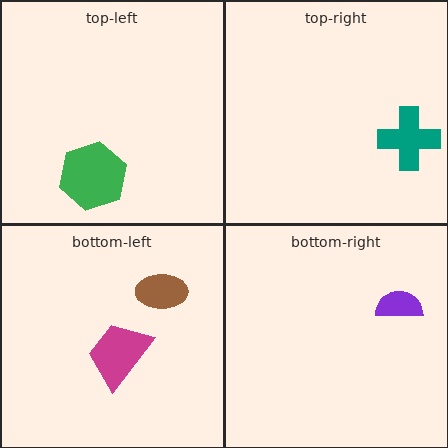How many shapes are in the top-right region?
1.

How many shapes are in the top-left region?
1.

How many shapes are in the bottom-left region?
2.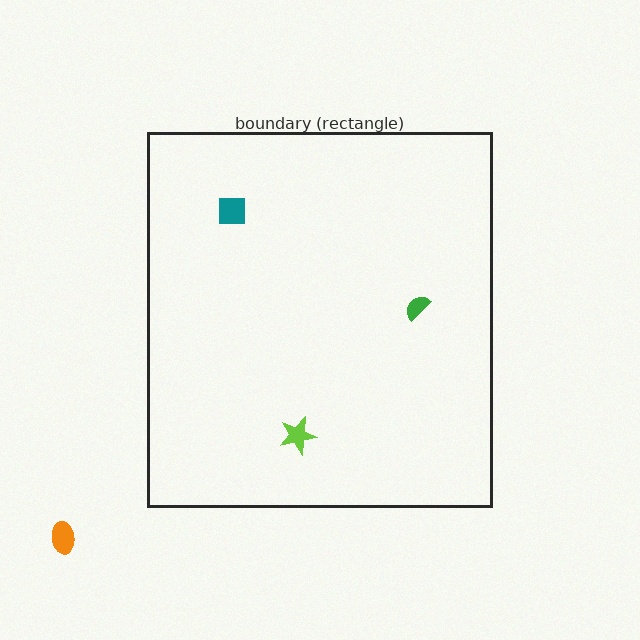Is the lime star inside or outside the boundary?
Inside.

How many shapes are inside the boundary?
3 inside, 1 outside.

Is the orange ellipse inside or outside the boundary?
Outside.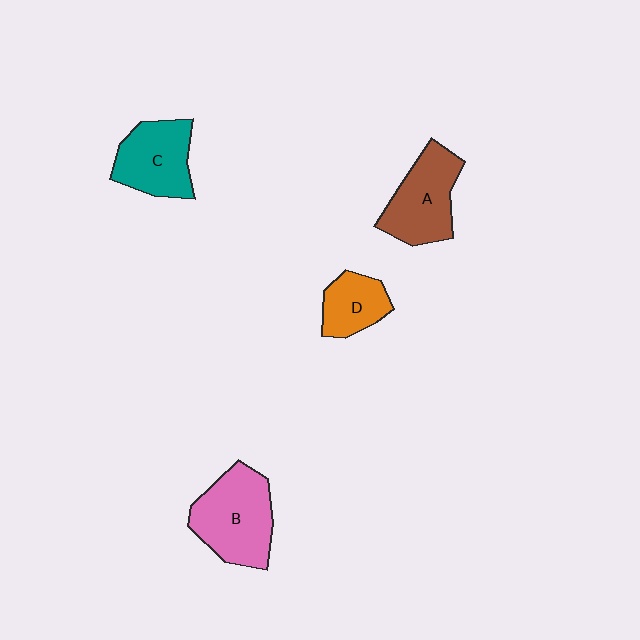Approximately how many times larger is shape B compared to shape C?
Approximately 1.3 times.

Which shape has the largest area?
Shape B (pink).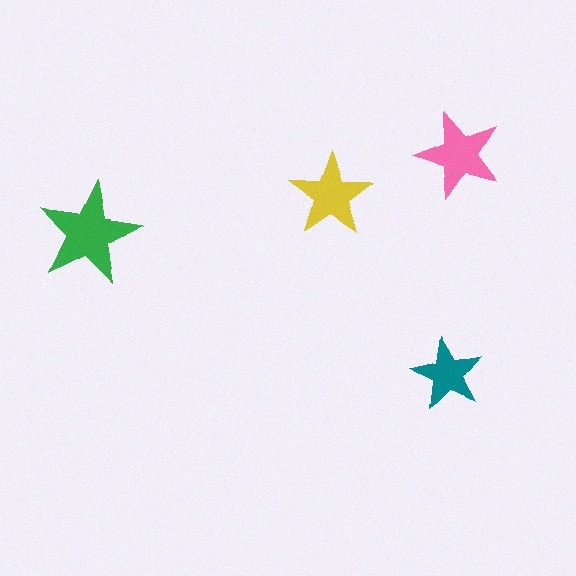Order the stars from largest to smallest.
the green one, the pink one, the yellow one, the teal one.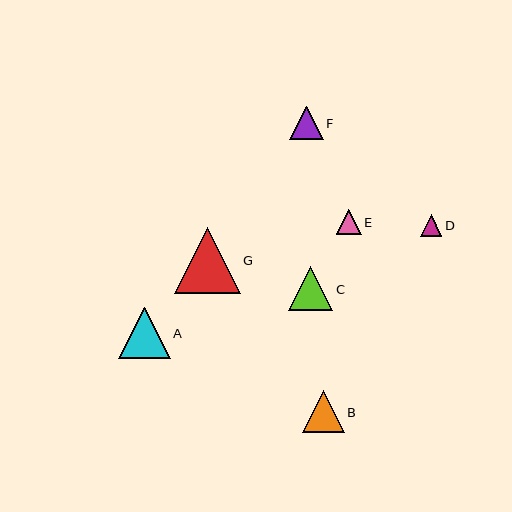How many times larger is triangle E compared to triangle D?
Triangle E is approximately 1.1 times the size of triangle D.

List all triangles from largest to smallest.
From largest to smallest: G, A, C, B, F, E, D.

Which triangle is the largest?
Triangle G is the largest with a size of approximately 66 pixels.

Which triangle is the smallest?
Triangle D is the smallest with a size of approximately 22 pixels.